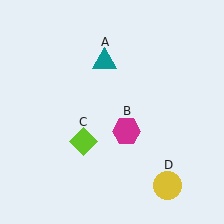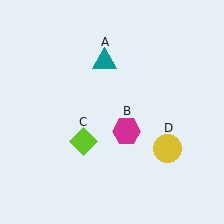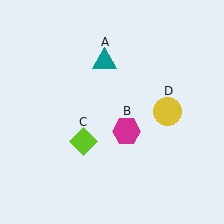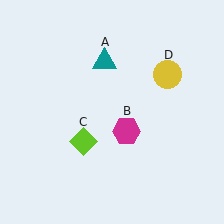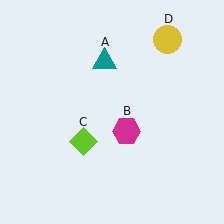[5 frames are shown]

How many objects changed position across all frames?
1 object changed position: yellow circle (object D).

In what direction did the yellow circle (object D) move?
The yellow circle (object D) moved up.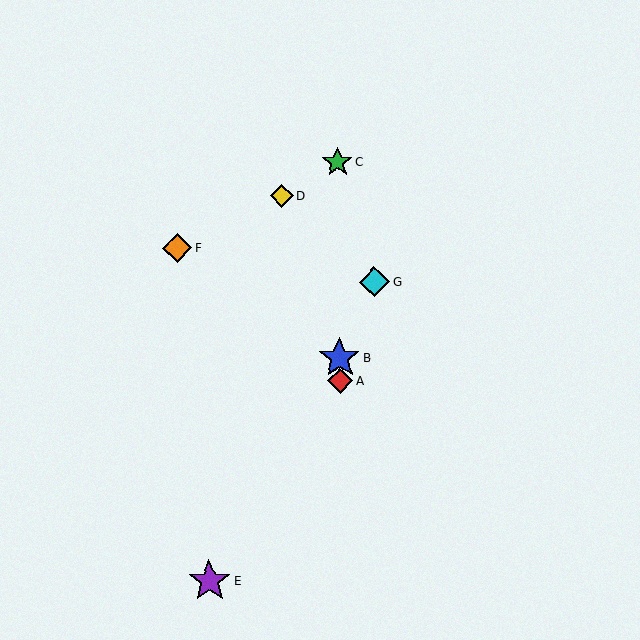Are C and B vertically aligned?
Yes, both are at x≈338.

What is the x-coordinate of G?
Object G is at x≈375.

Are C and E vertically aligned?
No, C is at x≈338 and E is at x≈209.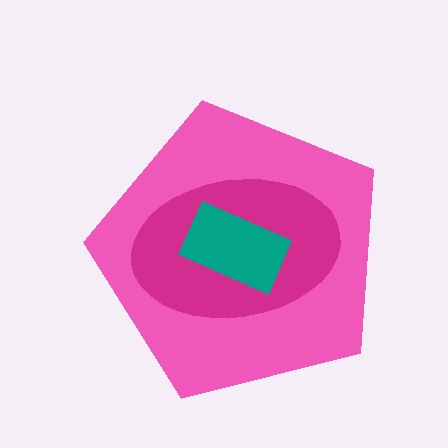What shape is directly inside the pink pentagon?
The magenta ellipse.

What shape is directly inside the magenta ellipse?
The teal rectangle.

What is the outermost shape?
The pink pentagon.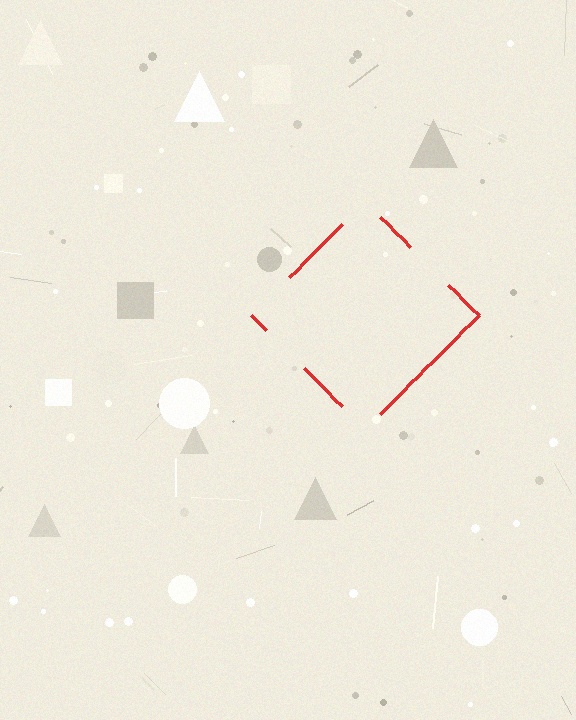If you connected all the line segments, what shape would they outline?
They would outline a diamond.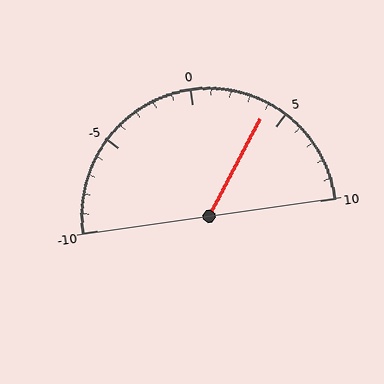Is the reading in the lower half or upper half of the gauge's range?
The reading is in the upper half of the range (-10 to 10).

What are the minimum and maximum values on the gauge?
The gauge ranges from -10 to 10.